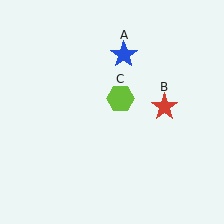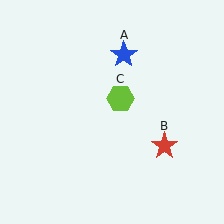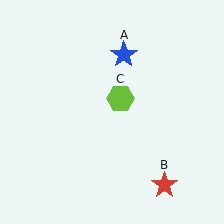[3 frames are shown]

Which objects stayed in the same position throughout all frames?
Blue star (object A) and lime hexagon (object C) remained stationary.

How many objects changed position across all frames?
1 object changed position: red star (object B).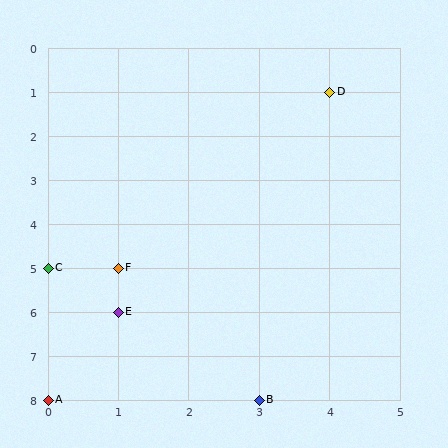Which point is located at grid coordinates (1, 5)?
Point F is at (1, 5).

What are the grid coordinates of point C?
Point C is at grid coordinates (0, 5).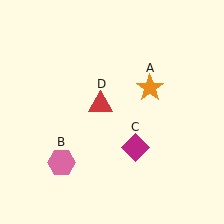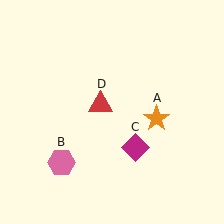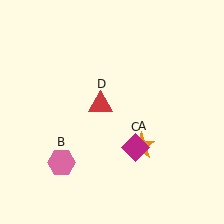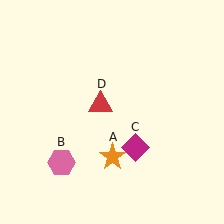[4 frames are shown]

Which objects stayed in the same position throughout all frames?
Pink hexagon (object B) and magenta diamond (object C) and red triangle (object D) remained stationary.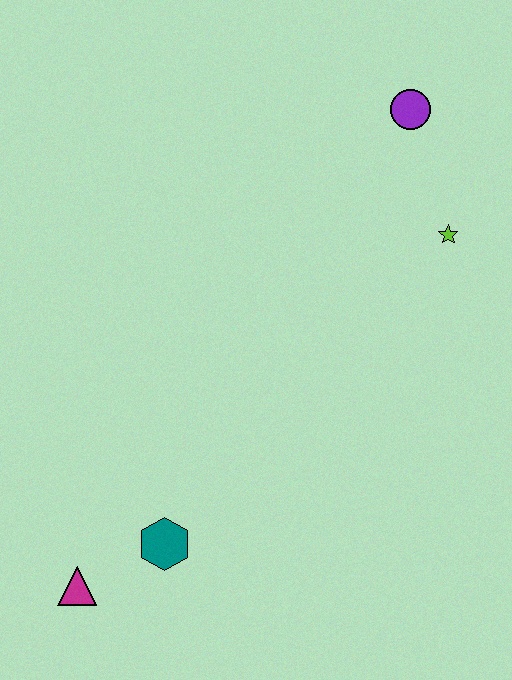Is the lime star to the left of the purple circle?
No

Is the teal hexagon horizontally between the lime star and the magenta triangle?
Yes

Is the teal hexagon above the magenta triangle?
Yes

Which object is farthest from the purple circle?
The magenta triangle is farthest from the purple circle.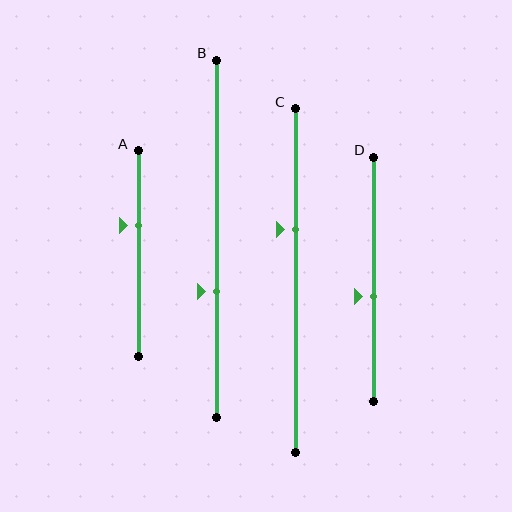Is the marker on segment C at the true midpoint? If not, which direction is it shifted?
No, the marker on segment C is shifted upward by about 15% of the segment length.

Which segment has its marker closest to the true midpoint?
Segment D has its marker closest to the true midpoint.